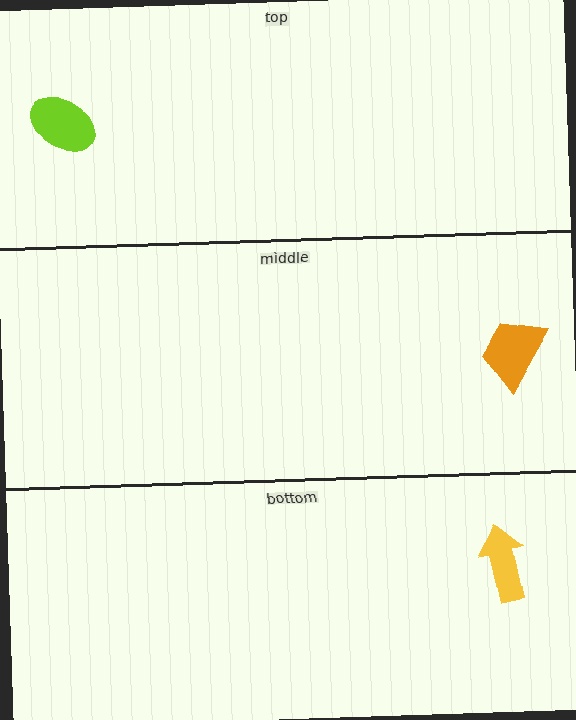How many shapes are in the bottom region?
1.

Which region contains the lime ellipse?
The top region.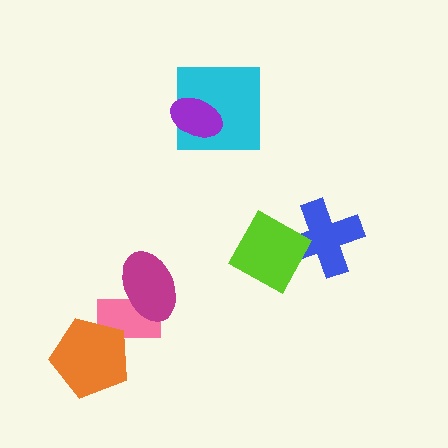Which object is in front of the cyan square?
The purple ellipse is in front of the cyan square.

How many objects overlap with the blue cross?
1 object overlaps with the blue cross.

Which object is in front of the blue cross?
The lime diamond is in front of the blue cross.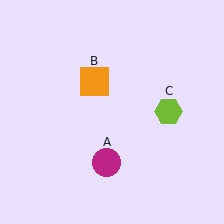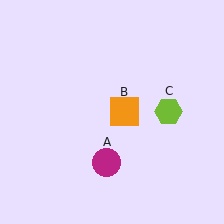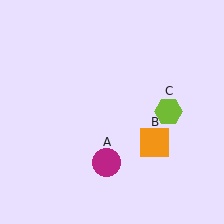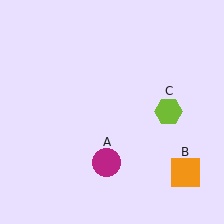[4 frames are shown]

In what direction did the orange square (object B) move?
The orange square (object B) moved down and to the right.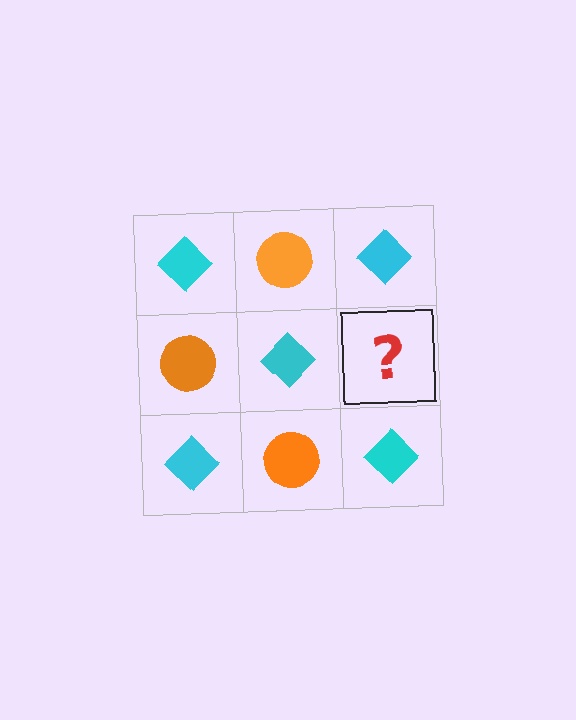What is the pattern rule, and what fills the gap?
The rule is that it alternates cyan diamond and orange circle in a checkerboard pattern. The gap should be filled with an orange circle.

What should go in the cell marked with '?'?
The missing cell should contain an orange circle.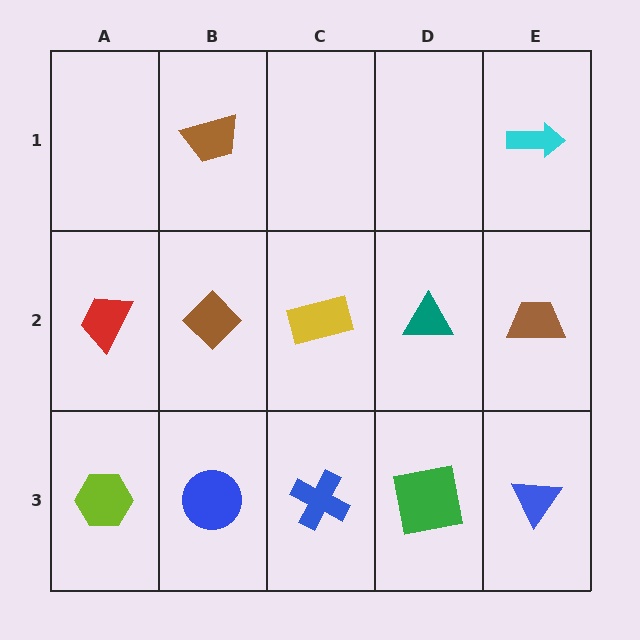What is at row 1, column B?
A brown trapezoid.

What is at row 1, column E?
A cyan arrow.